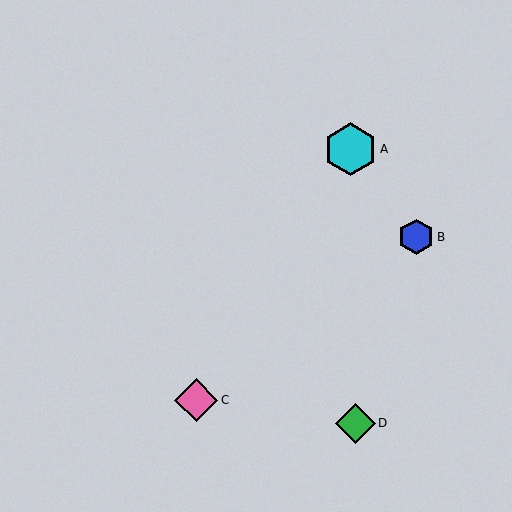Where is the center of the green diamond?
The center of the green diamond is at (355, 423).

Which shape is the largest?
The cyan hexagon (labeled A) is the largest.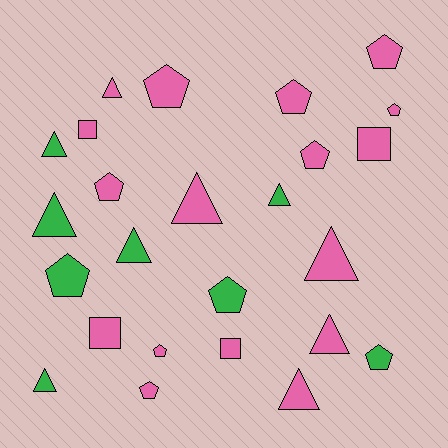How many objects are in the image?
There are 25 objects.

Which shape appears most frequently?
Pentagon, with 11 objects.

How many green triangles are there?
There are 5 green triangles.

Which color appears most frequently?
Pink, with 17 objects.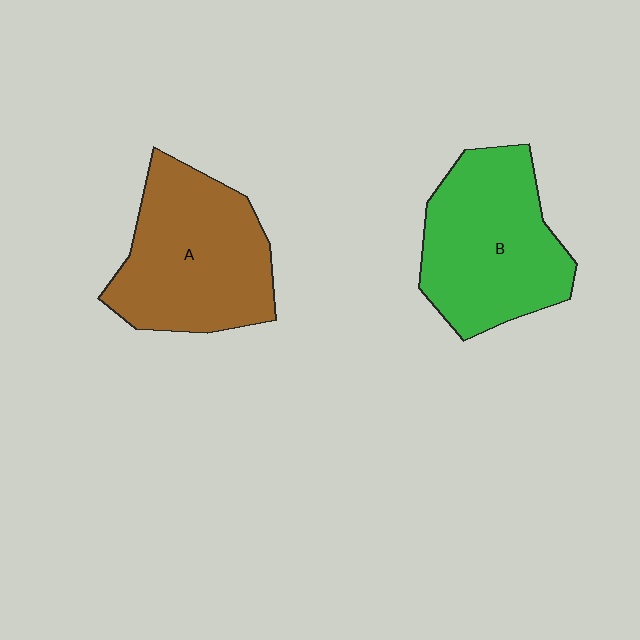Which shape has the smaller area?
Shape B (green).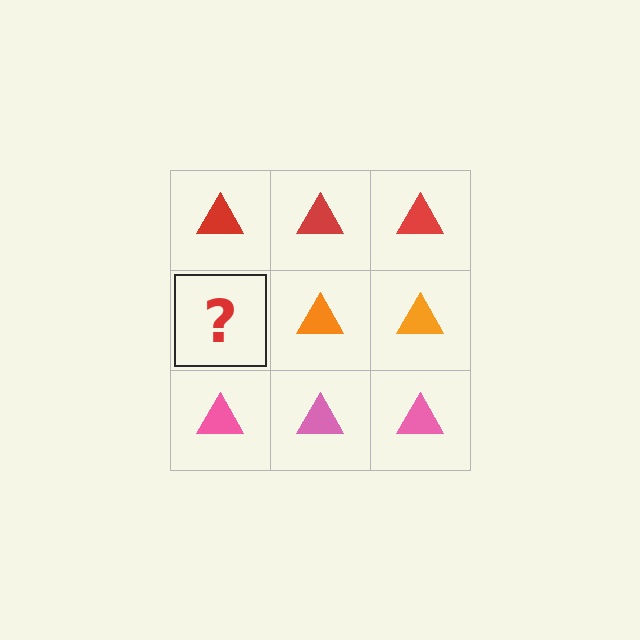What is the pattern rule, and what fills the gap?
The rule is that each row has a consistent color. The gap should be filled with an orange triangle.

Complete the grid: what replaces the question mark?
The question mark should be replaced with an orange triangle.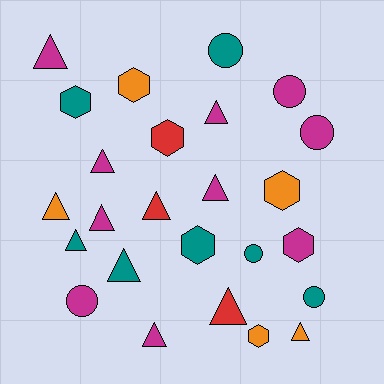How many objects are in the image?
There are 25 objects.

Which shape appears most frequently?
Triangle, with 12 objects.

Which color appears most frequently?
Magenta, with 10 objects.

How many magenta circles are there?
There are 3 magenta circles.